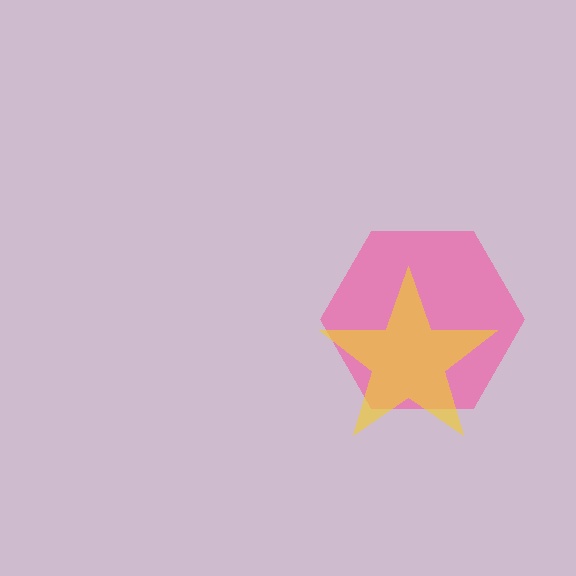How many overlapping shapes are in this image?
There are 2 overlapping shapes in the image.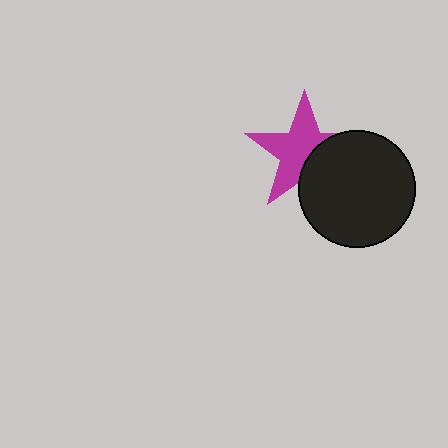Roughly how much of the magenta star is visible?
About half of it is visible (roughly 62%).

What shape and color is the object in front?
The object in front is a black circle.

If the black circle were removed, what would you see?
You would see the complete magenta star.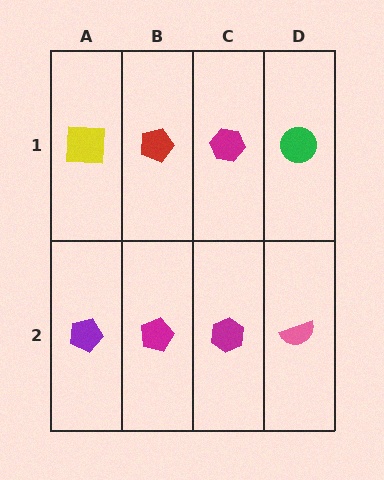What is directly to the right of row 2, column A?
A magenta pentagon.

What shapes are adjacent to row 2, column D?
A green circle (row 1, column D), a magenta hexagon (row 2, column C).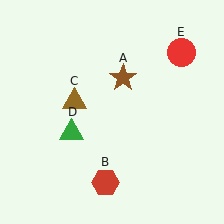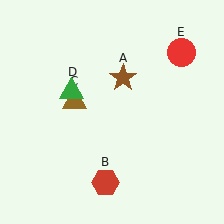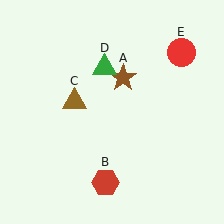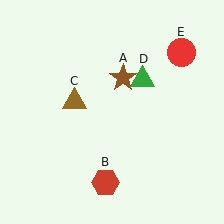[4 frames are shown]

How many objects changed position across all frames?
1 object changed position: green triangle (object D).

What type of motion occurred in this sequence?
The green triangle (object D) rotated clockwise around the center of the scene.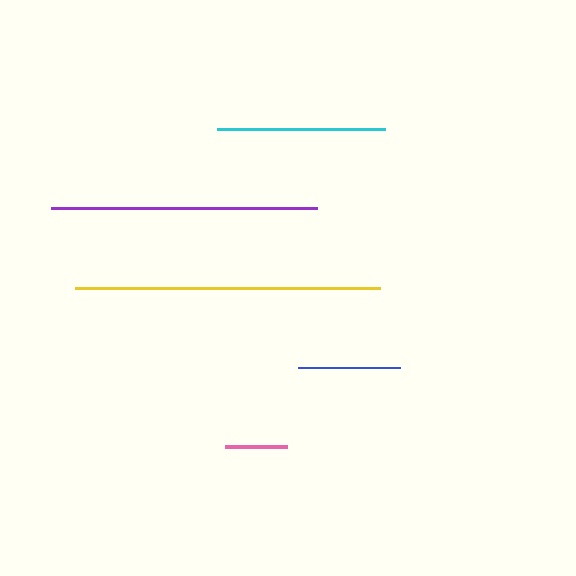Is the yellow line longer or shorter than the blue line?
The yellow line is longer than the blue line.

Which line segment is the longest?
The yellow line is the longest at approximately 305 pixels.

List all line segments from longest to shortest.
From longest to shortest: yellow, purple, cyan, blue, pink.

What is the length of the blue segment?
The blue segment is approximately 102 pixels long.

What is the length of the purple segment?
The purple segment is approximately 266 pixels long.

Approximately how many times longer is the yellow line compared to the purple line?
The yellow line is approximately 1.1 times the length of the purple line.